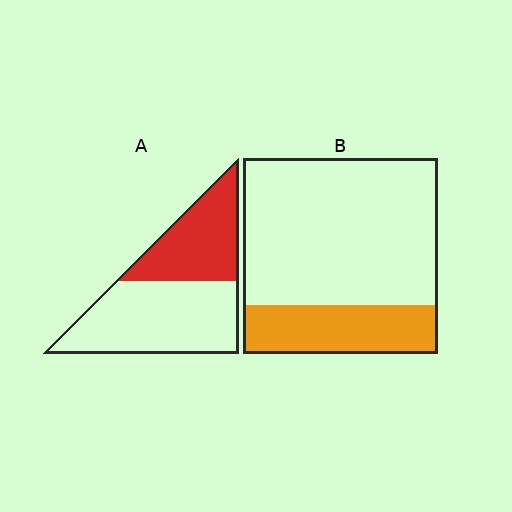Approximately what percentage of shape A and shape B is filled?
A is approximately 40% and B is approximately 25%.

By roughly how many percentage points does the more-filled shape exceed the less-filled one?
By roughly 15 percentage points (A over B).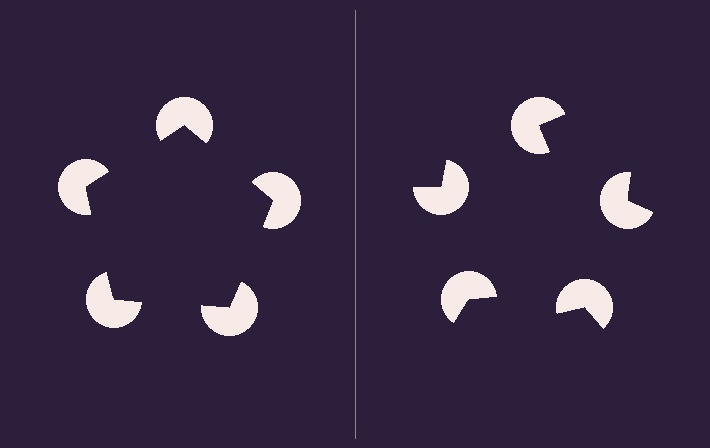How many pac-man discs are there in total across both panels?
10 — 5 on each side.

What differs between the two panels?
The pac-man discs are positioned identically on both sides; only the wedge orientations differ. On the left they align to a pentagon; on the right they are misaligned.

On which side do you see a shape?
An illusory pentagon appears on the left side. On the right side the wedge cuts are rotated, so no coherent shape forms.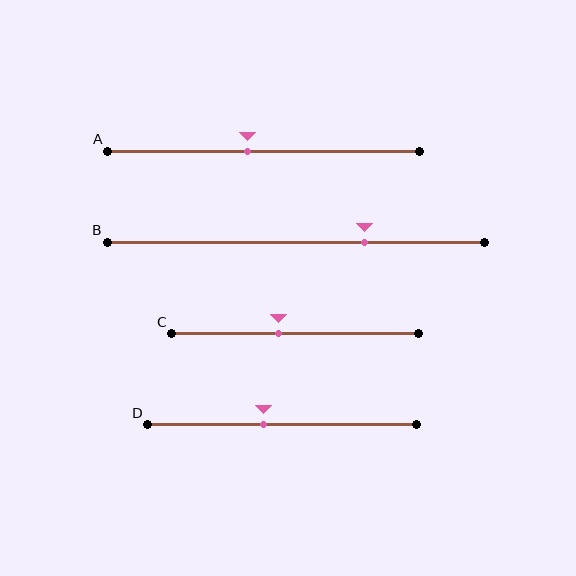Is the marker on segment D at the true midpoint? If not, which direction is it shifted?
No, the marker on segment D is shifted to the left by about 7% of the segment length.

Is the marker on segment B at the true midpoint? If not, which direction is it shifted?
No, the marker on segment B is shifted to the right by about 18% of the segment length.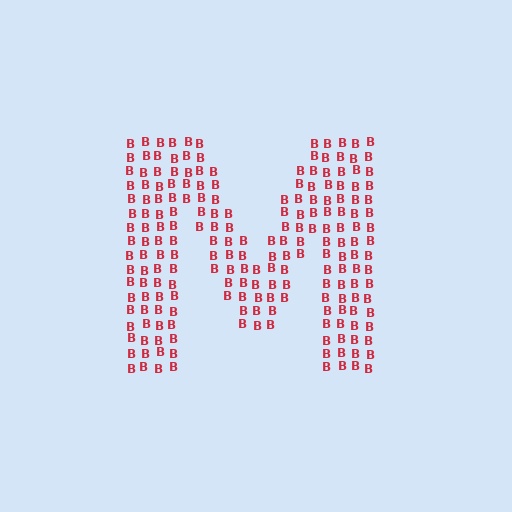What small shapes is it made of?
It is made of small letter B's.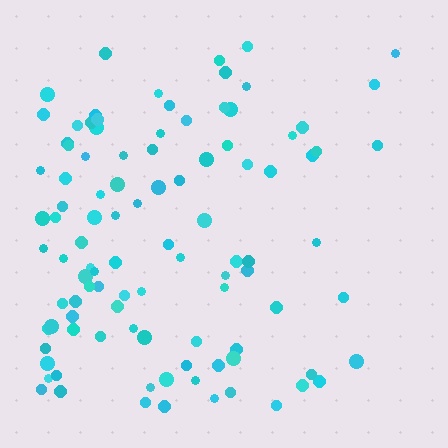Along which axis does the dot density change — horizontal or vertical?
Horizontal.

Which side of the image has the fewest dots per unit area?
The right.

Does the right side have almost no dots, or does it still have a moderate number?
Still a moderate number, just noticeably fewer than the left.